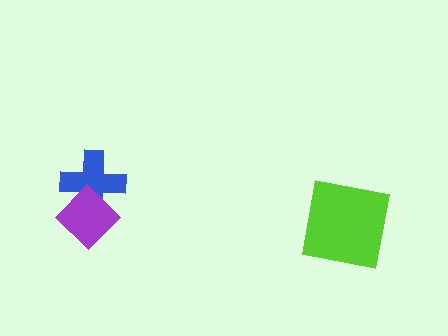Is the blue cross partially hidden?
Yes, it is partially covered by another shape.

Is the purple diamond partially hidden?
No, no other shape covers it.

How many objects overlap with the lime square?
0 objects overlap with the lime square.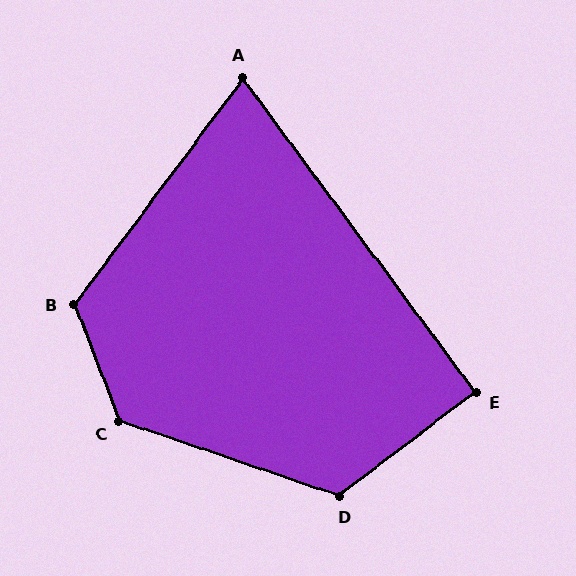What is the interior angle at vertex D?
Approximately 124 degrees (obtuse).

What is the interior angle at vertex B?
Approximately 122 degrees (obtuse).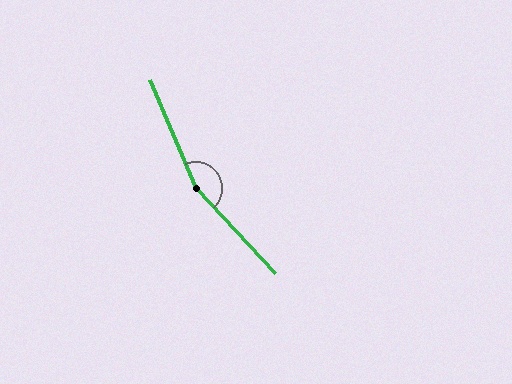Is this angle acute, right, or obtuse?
It is obtuse.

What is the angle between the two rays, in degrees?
Approximately 160 degrees.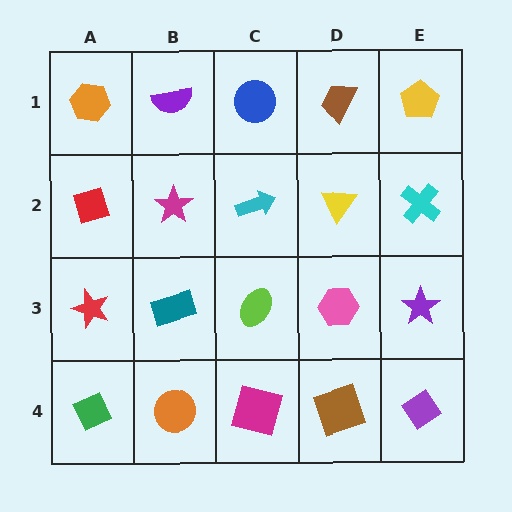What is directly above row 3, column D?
A yellow triangle.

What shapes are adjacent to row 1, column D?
A yellow triangle (row 2, column D), a blue circle (row 1, column C), a yellow pentagon (row 1, column E).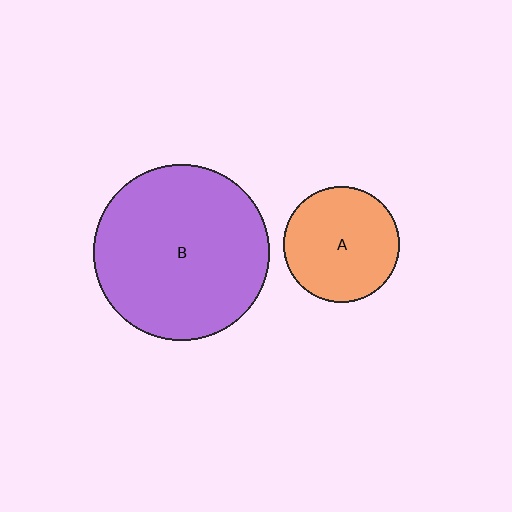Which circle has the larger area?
Circle B (purple).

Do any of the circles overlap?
No, none of the circles overlap.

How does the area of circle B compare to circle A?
Approximately 2.3 times.